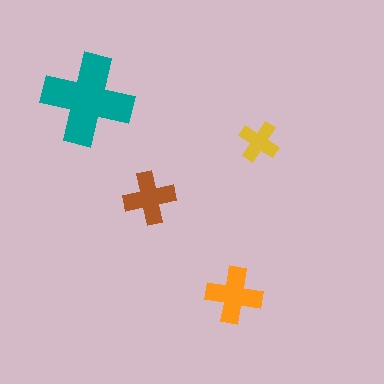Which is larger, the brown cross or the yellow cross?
The brown one.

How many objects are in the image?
There are 4 objects in the image.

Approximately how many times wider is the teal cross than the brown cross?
About 1.5 times wider.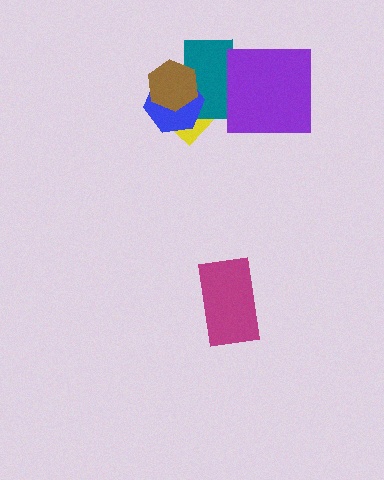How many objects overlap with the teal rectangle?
4 objects overlap with the teal rectangle.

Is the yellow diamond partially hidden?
Yes, it is partially covered by another shape.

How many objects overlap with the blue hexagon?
3 objects overlap with the blue hexagon.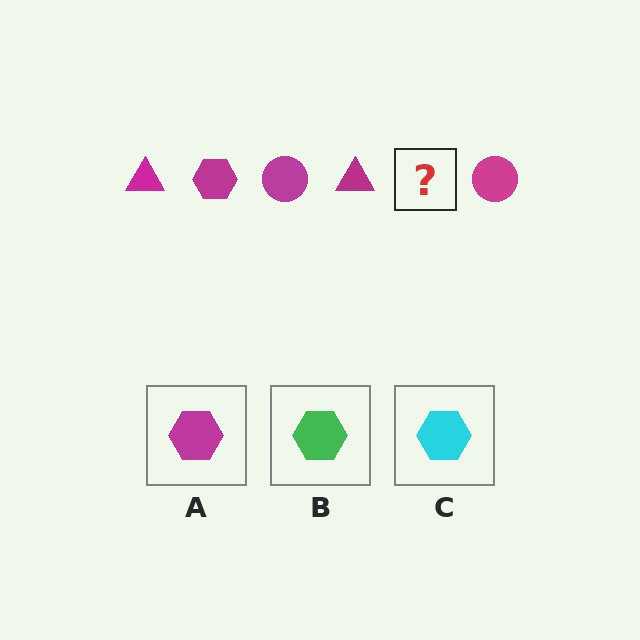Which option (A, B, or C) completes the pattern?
A.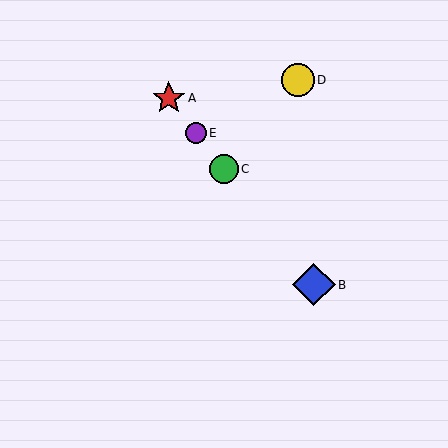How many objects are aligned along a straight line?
4 objects (A, B, C, E) are aligned along a straight line.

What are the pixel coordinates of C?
Object C is at (224, 169).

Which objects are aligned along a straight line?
Objects A, B, C, E are aligned along a straight line.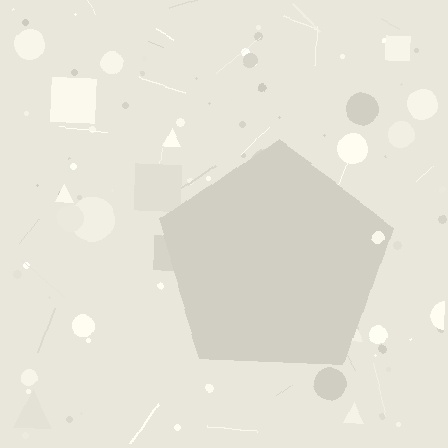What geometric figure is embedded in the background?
A pentagon is embedded in the background.